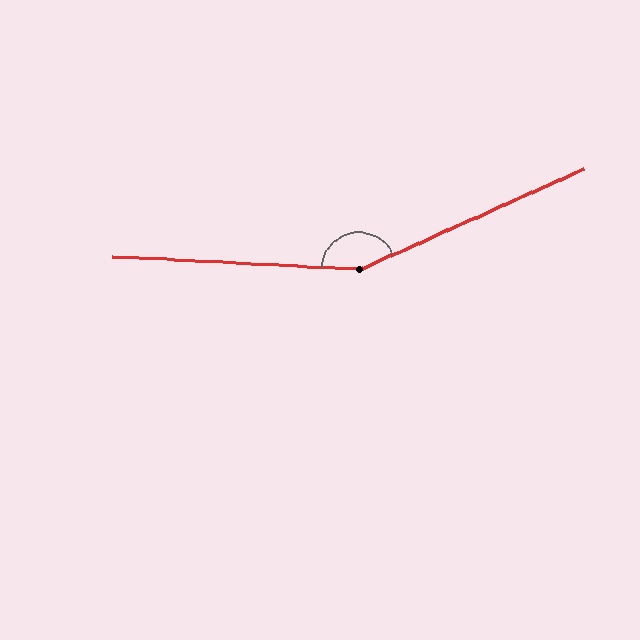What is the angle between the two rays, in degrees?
Approximately 153 degrees.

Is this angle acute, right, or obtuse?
It is obtuse.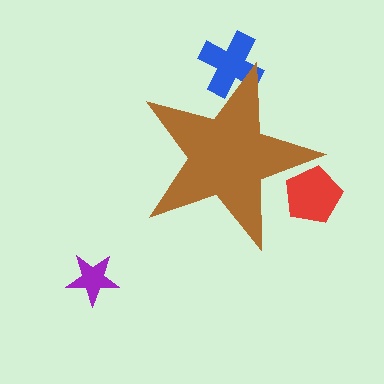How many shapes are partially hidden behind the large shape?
2 shapes are partially hidden.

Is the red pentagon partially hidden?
Yes, the red pentagon is partially hidden behind the brown star.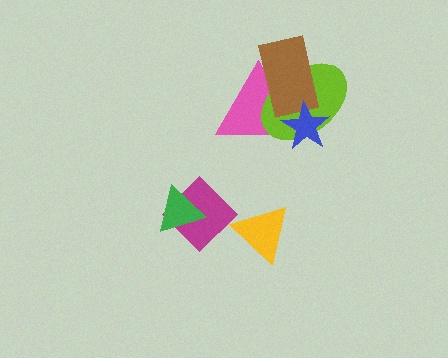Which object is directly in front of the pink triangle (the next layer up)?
The lime ellipse is directly in front of the pink triangle.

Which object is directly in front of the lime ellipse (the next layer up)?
The brown rectangle is directly in front of the lime ellipse.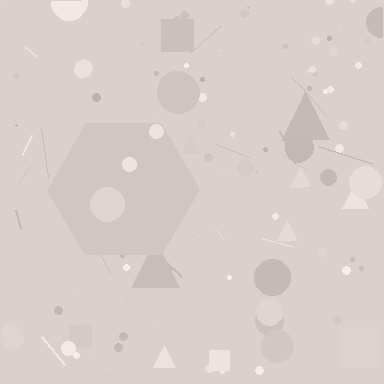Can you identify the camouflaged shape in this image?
The camouflaged shape is a hexagon.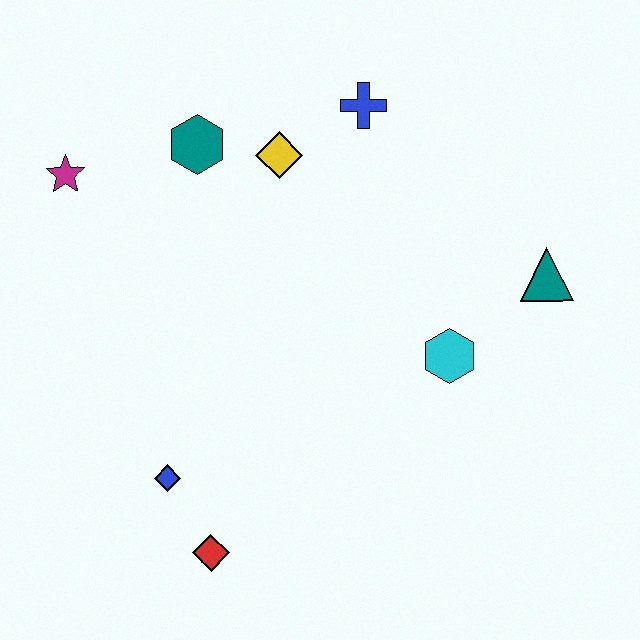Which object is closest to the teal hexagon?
The yellow diamond is closest to the teal hexagon.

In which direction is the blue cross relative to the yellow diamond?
The blue cross is to the right of the yellow diamond.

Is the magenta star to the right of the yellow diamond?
No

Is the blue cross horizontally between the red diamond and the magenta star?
No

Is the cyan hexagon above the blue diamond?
Yes